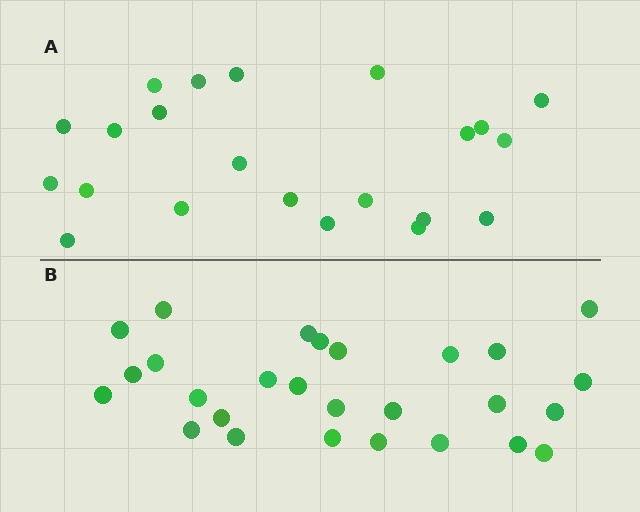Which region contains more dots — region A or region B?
Region B (the bottom region) has more dots.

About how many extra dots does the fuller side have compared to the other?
Region B has about 5 more dots than region A.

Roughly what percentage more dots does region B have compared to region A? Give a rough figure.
About 25% more.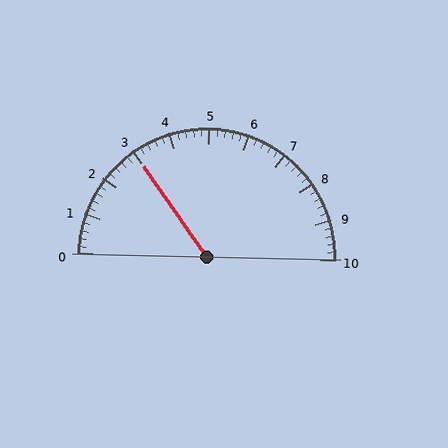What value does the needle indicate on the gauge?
The needle indicates approximately 3.0.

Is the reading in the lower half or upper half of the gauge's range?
The reading is in the lower half of the range (0 to 10).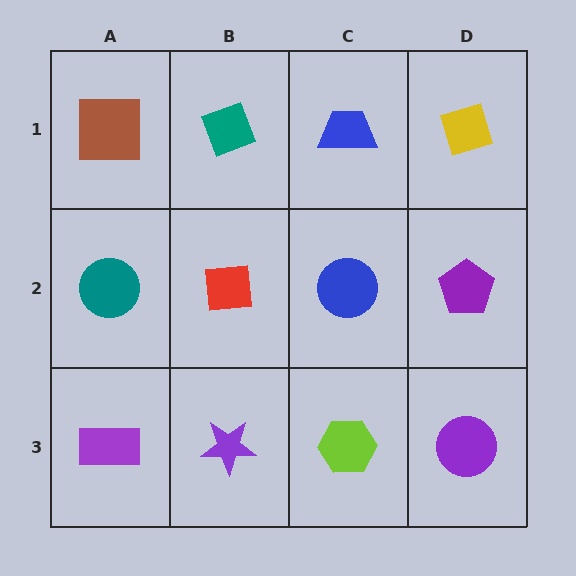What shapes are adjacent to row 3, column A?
A teal circle (row 2, column A), a purple star (row 3, column B).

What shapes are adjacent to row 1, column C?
A blue circle (row 2, column C), a teal diamond (row 1, column B), a yellow diamond (row 1, column D).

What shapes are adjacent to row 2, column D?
A yellow diamond (row 1, column D), a purple circle (row 3, column D), a blue circle (row 2, column C).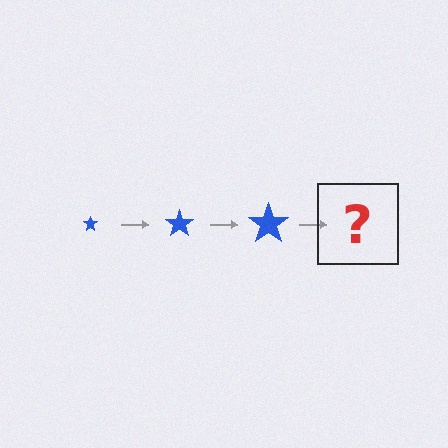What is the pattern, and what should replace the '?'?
The pattern is that the star gets progressively larger each step. The '?' should be a blue star, larger than the previous one.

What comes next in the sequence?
The next element should be a blue star, larger than the previous one.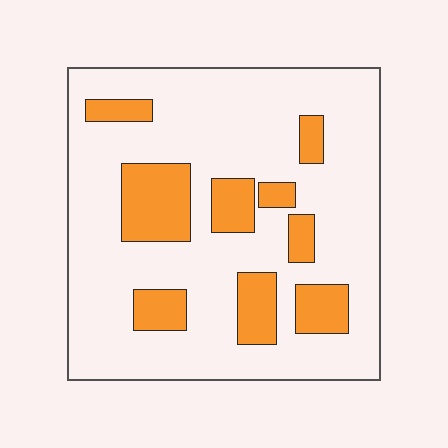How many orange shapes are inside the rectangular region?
9.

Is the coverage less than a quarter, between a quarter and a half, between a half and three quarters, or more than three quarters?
Less than a quarter.